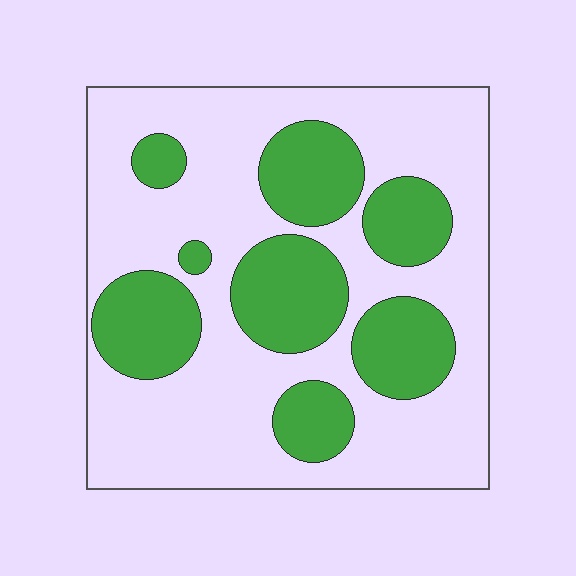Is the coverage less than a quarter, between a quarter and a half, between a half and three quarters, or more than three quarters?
Between a quarter and a half.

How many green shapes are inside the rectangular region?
8.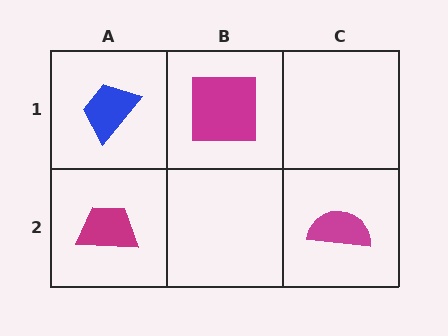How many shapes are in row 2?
2 shapes.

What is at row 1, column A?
A blue trapezoid.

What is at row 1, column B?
A magenta square.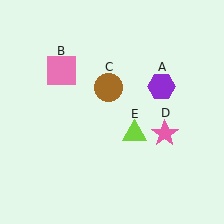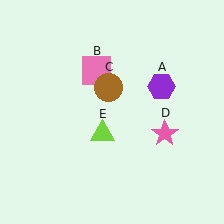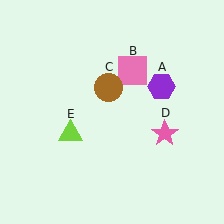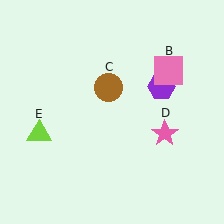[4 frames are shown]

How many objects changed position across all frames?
2 objects changed position: pink square (object B), lime triangle (object E).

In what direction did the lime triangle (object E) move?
The lime triangle (object E) moved left.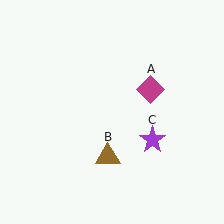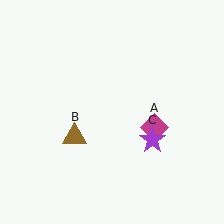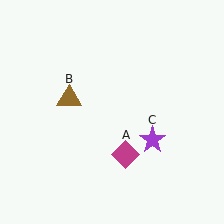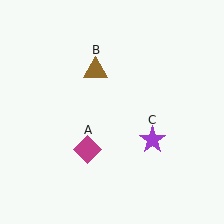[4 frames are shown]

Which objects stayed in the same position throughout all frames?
Purple star (object C) remained stationary.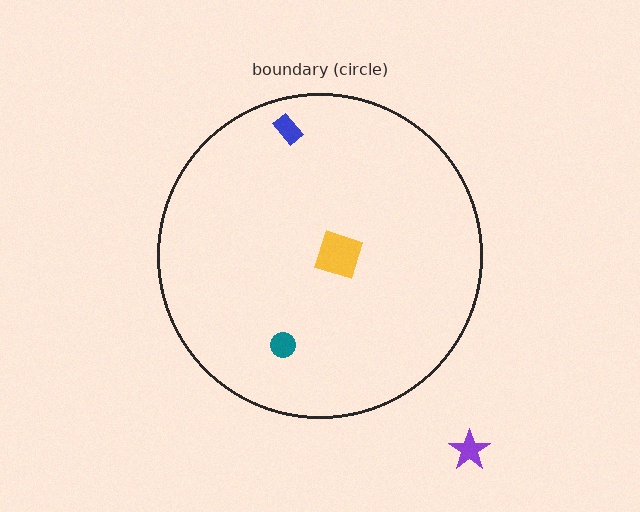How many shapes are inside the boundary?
3 inside, 1 outside.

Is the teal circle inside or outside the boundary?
Inside.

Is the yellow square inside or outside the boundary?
Inside.